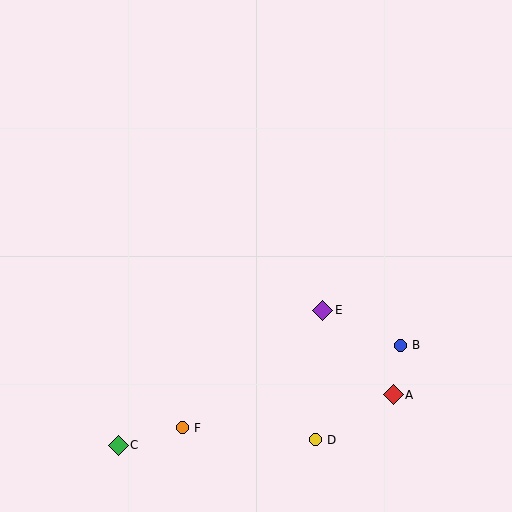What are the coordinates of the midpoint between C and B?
The midpoint between C and B is at (259, 395).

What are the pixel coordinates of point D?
Point D is at (315, 440).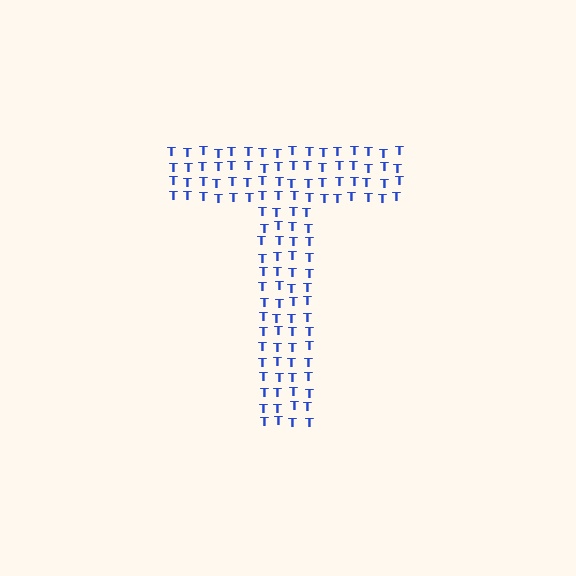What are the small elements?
The small elements are letter T's.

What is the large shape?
The large shape is the letter T.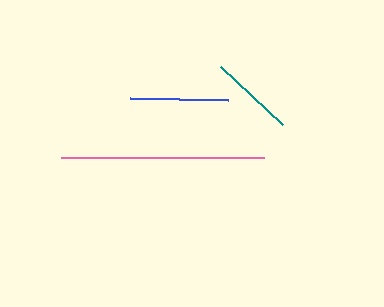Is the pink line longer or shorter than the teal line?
The pink line is longer than the teal line.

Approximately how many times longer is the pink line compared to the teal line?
The pink line is approximately 2.4 times the length of the teal line.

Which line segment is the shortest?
The teal line is the shortest at approximately 85 pixels.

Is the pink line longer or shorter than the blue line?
The pink line is longer than the blue line.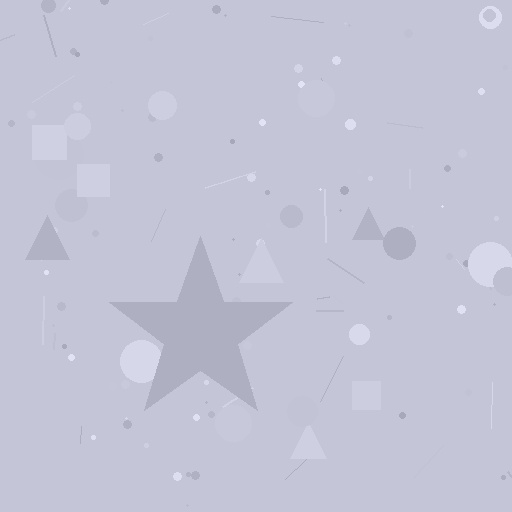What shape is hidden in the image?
A star is hidden in the image.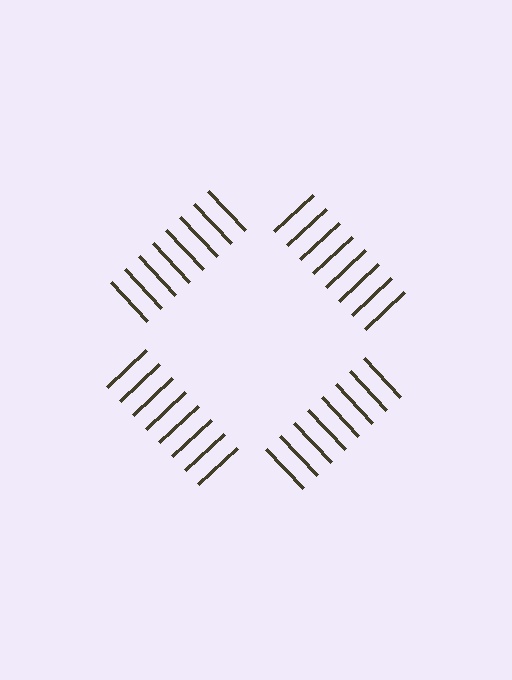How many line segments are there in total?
32 — 8 along each of the 4 edges.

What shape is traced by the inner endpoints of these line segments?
An illusory square — the line segments terminate on its edges but no continuous stroke is drawn.